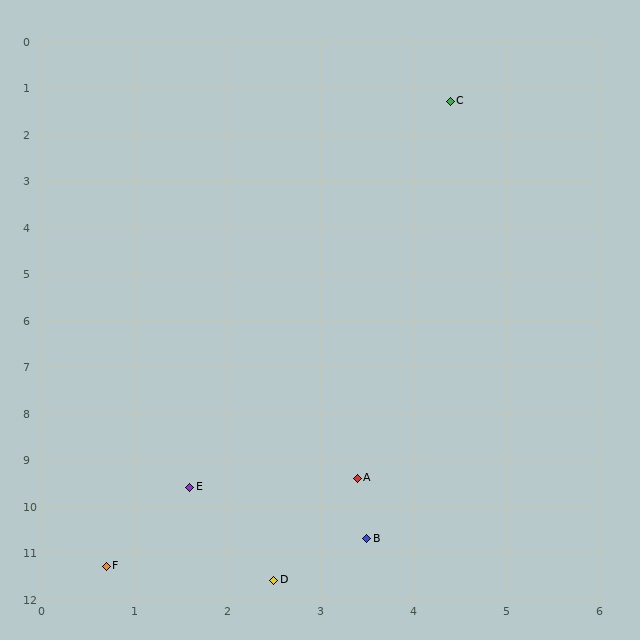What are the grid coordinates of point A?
Point A is at approximately (3.4, 9.4).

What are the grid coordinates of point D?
Point D is at approximately (2.5, 11.6).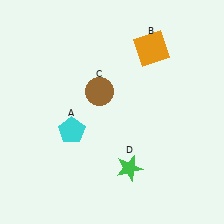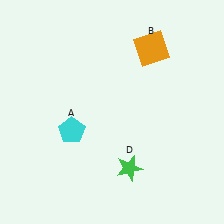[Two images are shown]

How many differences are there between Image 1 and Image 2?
There is 1 difference between the two images.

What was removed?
The brown circle (C) was removed in Image 2.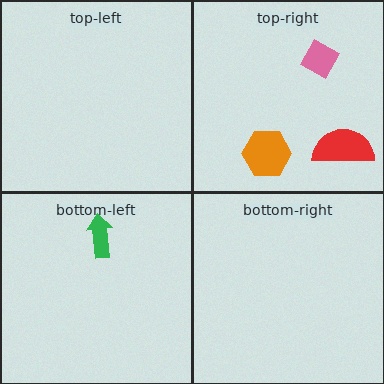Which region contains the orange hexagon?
The top-right region.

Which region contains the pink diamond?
The top-right region.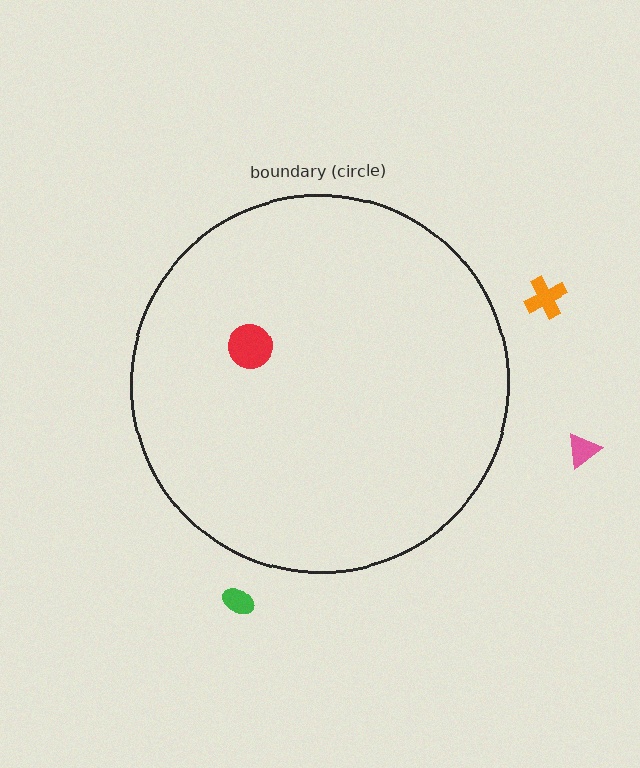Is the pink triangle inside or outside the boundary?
Outside.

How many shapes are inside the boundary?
1 inside, 3 outside.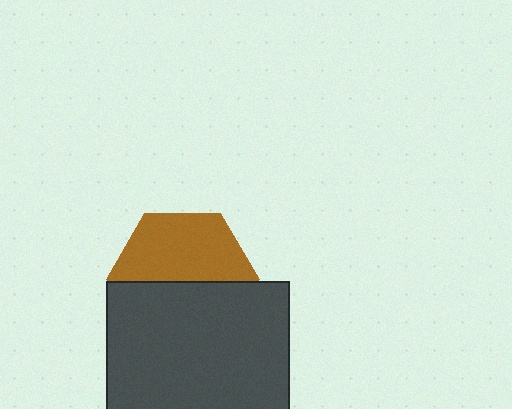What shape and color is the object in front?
The object in front is a dark gray square.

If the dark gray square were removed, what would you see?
You would see the complete brown hexagon.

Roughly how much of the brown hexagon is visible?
About half of it is visible (roughly 52%).